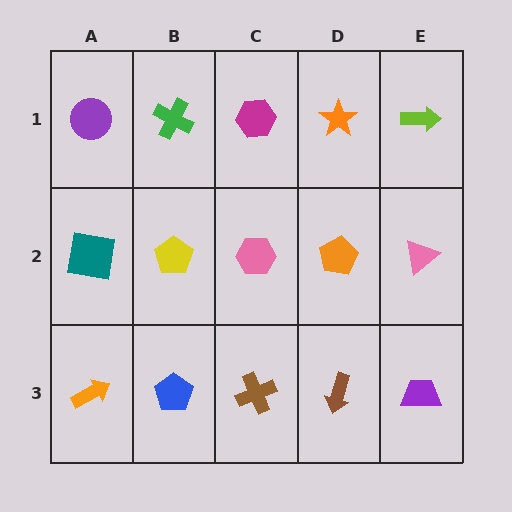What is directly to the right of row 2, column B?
A pink hexagon.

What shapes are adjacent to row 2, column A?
A purple circle (row 1, column A), an orange arrow (row 3, column A), a yellow pentagon (row 2, column B).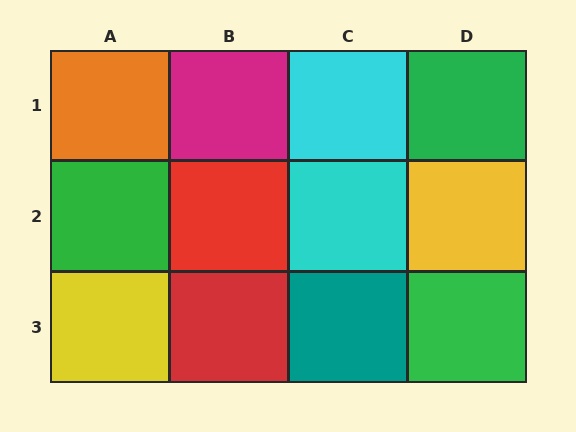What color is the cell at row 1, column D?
Green.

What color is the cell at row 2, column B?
Red.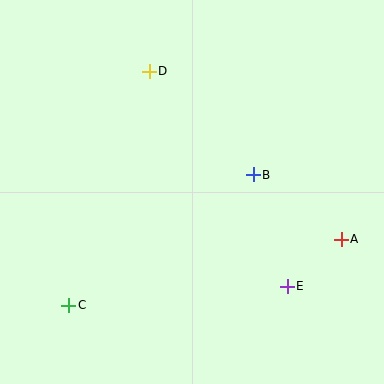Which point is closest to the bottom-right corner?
Point E is closest to the bottom-right corner.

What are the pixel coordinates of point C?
Point C is at (69, 305).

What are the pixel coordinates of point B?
Point B is at (253, 175).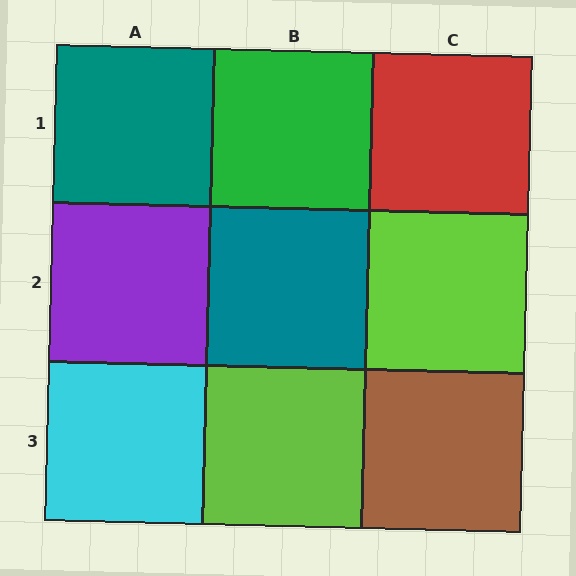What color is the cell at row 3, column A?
Cyan.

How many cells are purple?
1 cell is purple.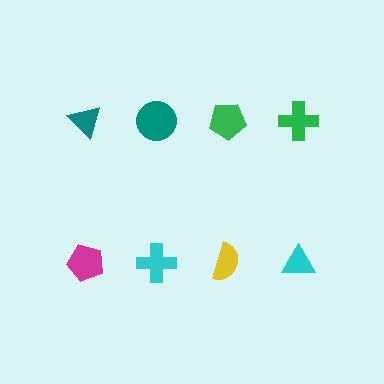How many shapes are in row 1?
4 shapes.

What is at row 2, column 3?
A yellow semicircle.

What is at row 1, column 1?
A teal triangle.